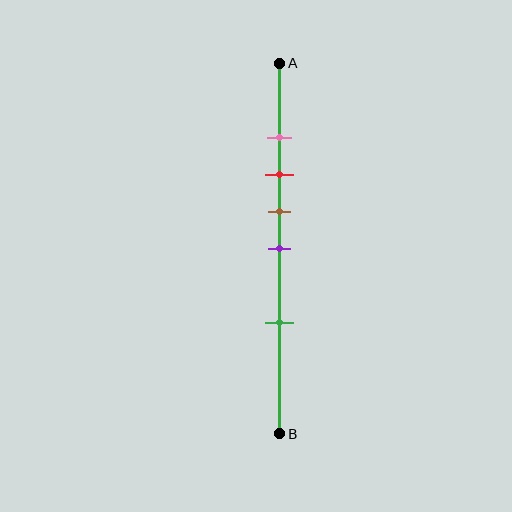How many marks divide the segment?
There are 5 marks dividing the segment.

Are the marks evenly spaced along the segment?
No, the marks are not evenly spaced.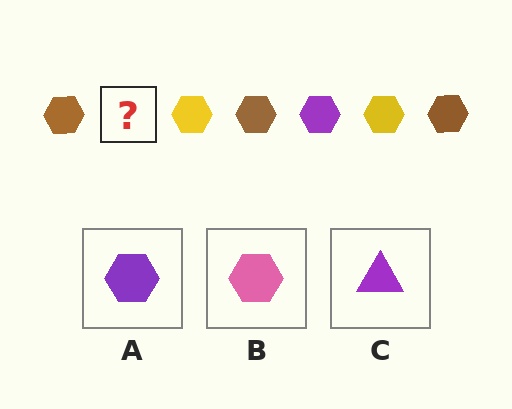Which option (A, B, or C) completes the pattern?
A.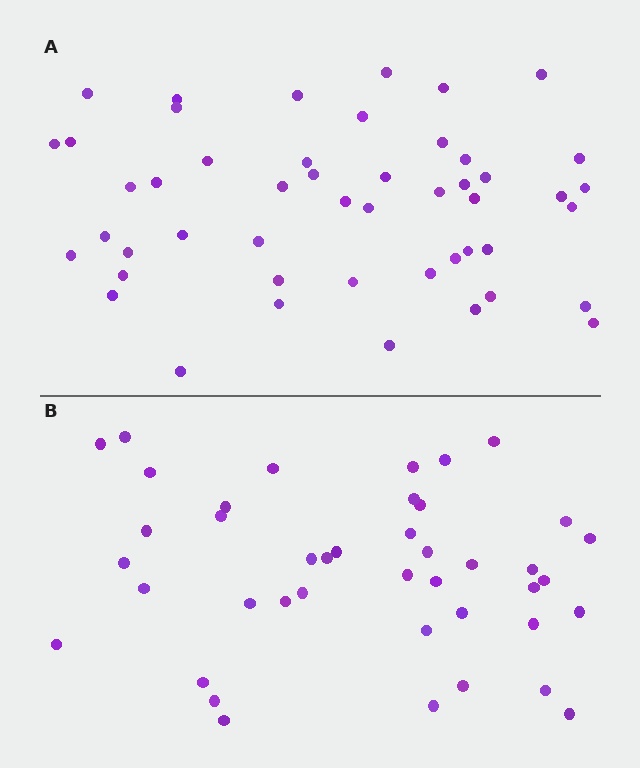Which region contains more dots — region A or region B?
Region A (the top region) has more dots.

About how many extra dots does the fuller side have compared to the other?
Region A has roughly 8 or so more dots than region B.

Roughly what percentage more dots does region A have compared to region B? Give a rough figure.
About 15% more.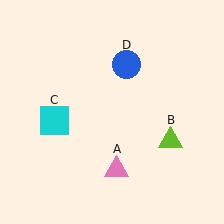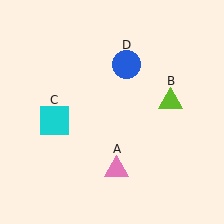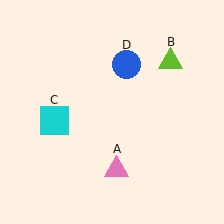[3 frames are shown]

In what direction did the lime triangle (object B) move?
The lime triangle (object B) moved up.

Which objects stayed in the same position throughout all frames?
Pink triangle (object A) and cyan square (object C) and blue circle (object D) remained stationary.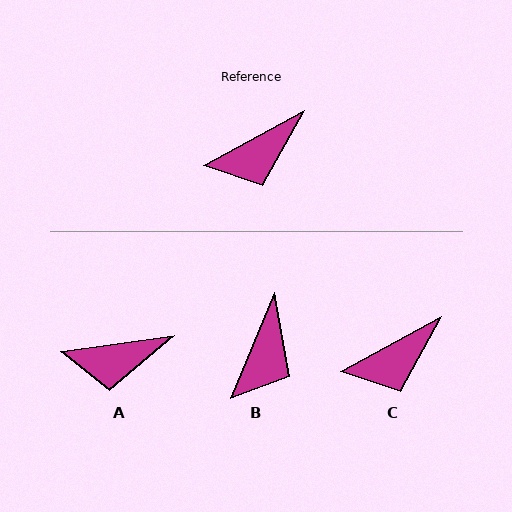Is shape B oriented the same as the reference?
No, it is off by about 39 degrees.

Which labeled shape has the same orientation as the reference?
C.